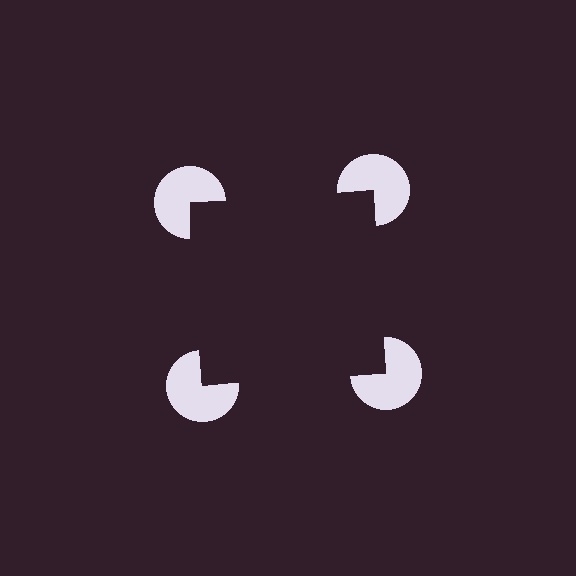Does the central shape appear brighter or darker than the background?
It typically appears slightly darker than the background, even though no actual brightness change is drawn.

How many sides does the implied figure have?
4 sides.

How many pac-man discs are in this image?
There are 4 — one at each vertex of the illusory square.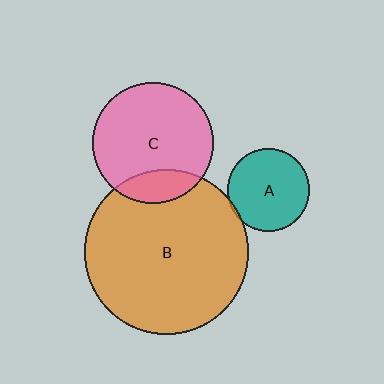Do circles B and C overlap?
Yes.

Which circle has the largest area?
Circle B (orange).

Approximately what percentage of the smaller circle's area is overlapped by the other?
Approximately 20%.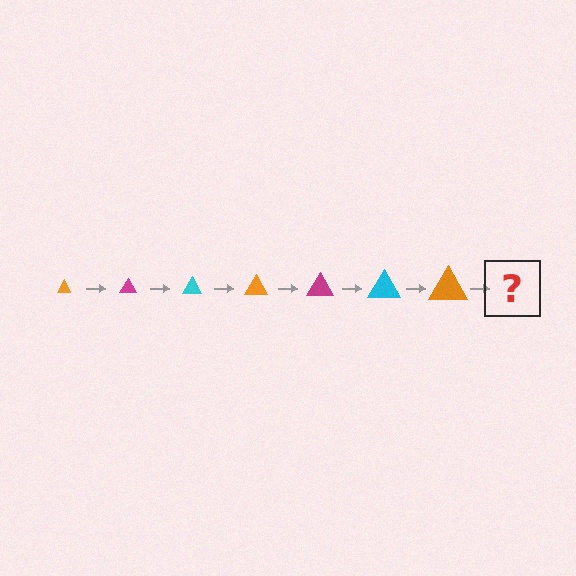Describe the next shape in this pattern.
It should be a magenta triangle, larger than the previous one.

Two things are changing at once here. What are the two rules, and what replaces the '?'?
The two rules are that the triangle grows larger each step and the color cycles through orange, magenta, and cyan. The '?' should be a magenta triangle, larger than the previous one.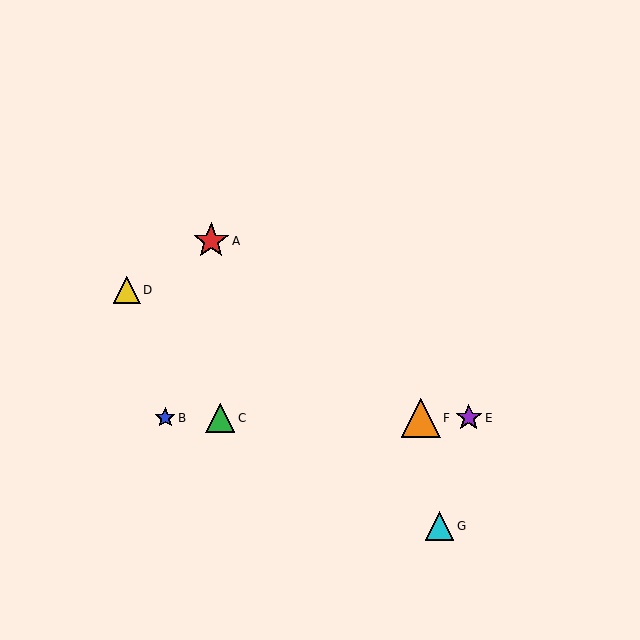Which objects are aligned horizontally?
Objects B, C, E, F are aligned horizontally.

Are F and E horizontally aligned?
Yes, both are at y≈418.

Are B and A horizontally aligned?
No, B is at y≈418 and A is at y≈241.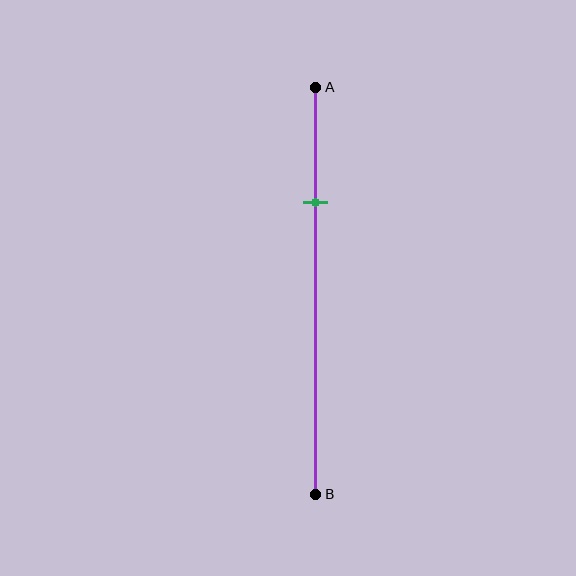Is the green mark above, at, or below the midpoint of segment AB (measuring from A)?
The green mark is above the midpoint of segment AB.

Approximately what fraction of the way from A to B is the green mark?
The green mark is approximately 30% of the way from A to B.